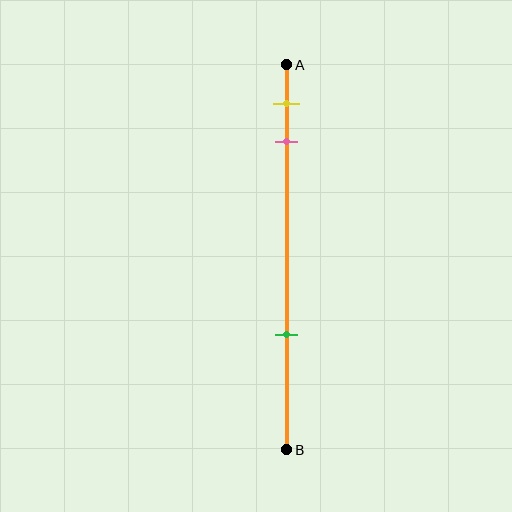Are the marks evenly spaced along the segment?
No, the marks are not evenly spaced.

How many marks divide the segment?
There are 3 marks dividing the segment.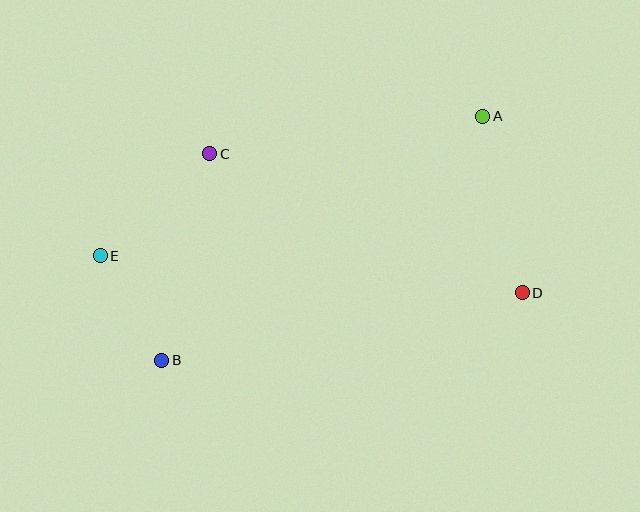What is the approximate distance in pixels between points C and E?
The distance between C and E is approximately 150 pixels.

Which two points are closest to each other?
Points B and E are closest to each other.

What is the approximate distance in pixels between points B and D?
The distance between B and D is approximately 367 pixels.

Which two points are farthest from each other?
Points D and E are farthest from each other.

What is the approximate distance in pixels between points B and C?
The distance between B and C is approximately 212 pixels.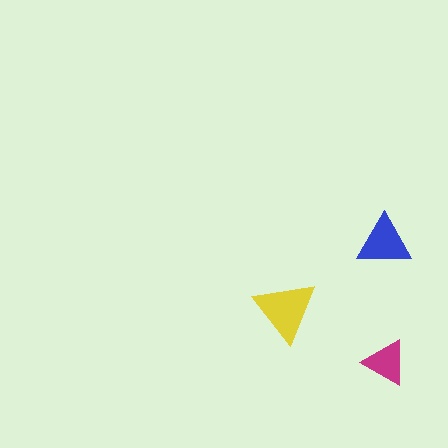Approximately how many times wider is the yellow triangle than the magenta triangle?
About 1.5 times wider.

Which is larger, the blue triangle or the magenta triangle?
The blue one.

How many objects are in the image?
There are 3 objects in the image.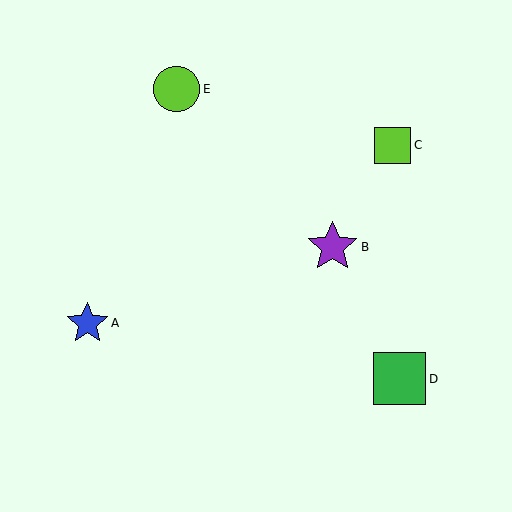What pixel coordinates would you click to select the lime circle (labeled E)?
Click at (177, 89) to select the lime circle E.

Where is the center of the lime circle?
The center of the lime circle is at (177, 89).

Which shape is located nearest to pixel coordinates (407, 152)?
The lime square (labeled C) at (392, 145) is nearest to that location.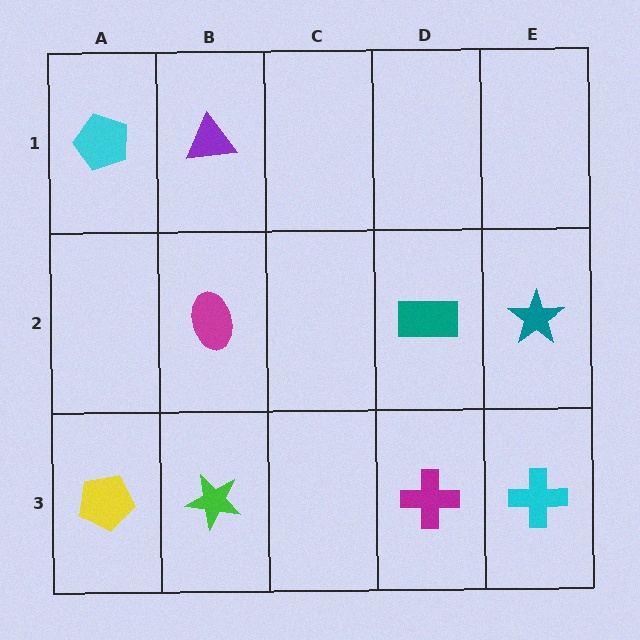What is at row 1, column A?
A cyan pentagon.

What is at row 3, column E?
A cyan cross.